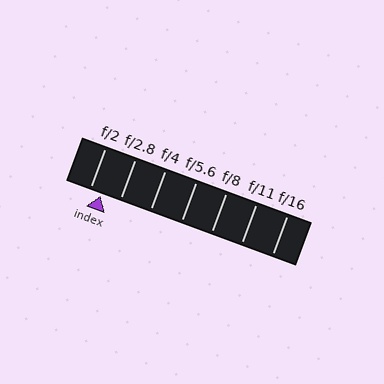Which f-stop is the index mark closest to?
The index mark is closest to f/2.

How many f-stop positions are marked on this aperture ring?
There are 7 f-stop positions marked.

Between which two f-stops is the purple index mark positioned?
The index mark is between f/2 and f/2.8.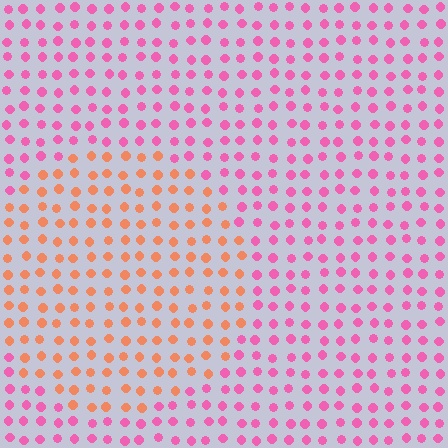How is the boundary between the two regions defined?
The boundary is defined purely by a slight shift in hue (about 50 degrees). Spacing, size, and orientation are identical on both sides.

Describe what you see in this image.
The image is filled with small pink elements in a uniform arrangement. A circle-shaped region is visible where the elements are tinted to a slightly different hue, forming a subtle color boundary.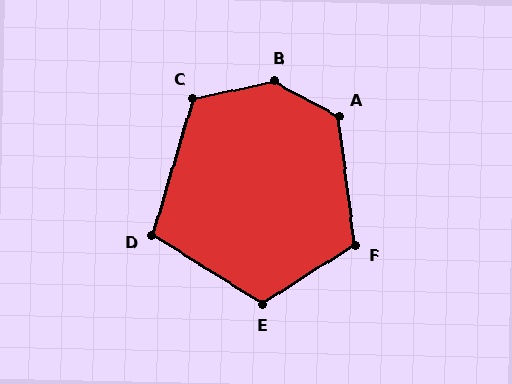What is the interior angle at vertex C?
Approximately 119 degrees (obtuse).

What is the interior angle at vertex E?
Approximately 116 degrees (obtuse).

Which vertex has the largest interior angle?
B, at approximately 139 degrees.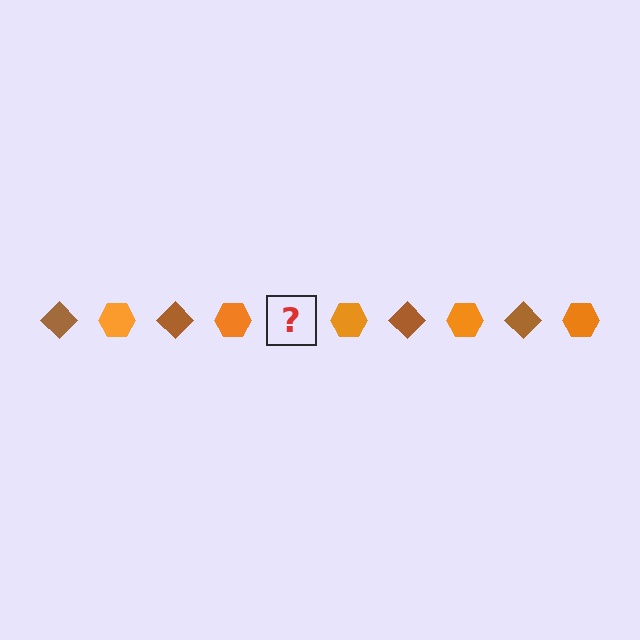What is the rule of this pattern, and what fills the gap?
The rule is that the pattern alternates between brown diamond and orange hexagon. The gap should be filled with a brown diamond.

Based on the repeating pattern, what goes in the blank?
The blank should be a brown diamond.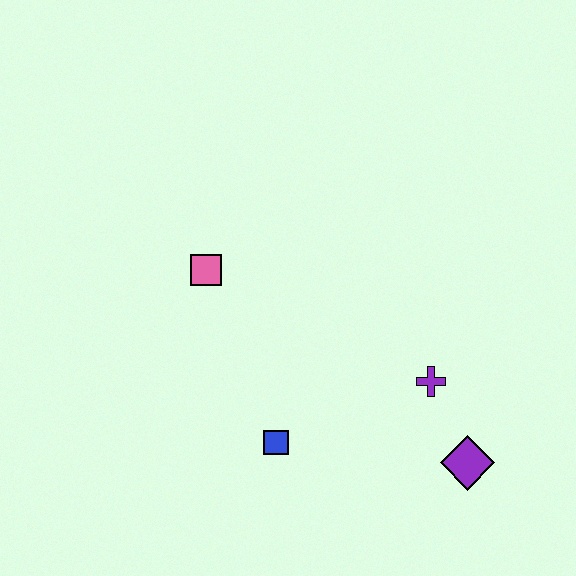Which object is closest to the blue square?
The purple cross is closest to the blue square.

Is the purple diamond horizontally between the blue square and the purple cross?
No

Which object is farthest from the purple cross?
The pink square is farthest from the purple cross.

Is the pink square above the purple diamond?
Yes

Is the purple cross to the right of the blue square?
Yes